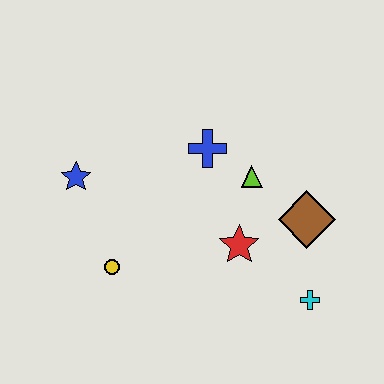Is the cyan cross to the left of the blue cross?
No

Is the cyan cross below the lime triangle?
Yes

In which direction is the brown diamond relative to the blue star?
The brown diamond is to the right of the blue star.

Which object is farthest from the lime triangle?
The blue star is farthest from the lime triangle.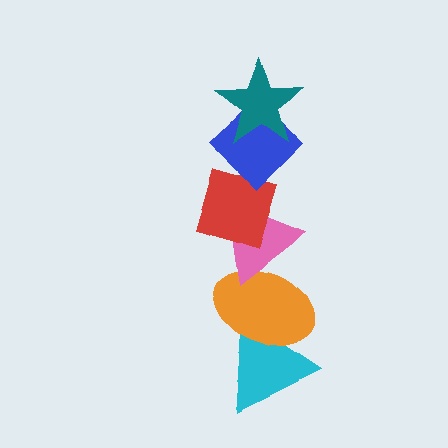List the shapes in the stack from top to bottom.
From top to bottom: the teal star, the blue diamond, the red diamond, the pink triangle, the orange ellipse, the cyan triangle.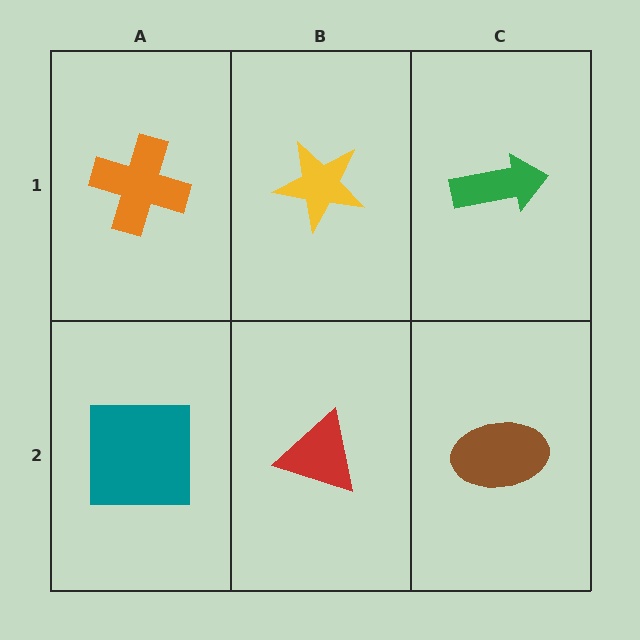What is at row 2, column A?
A teal square.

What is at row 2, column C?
A brown ellipse.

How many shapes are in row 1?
3 shapes.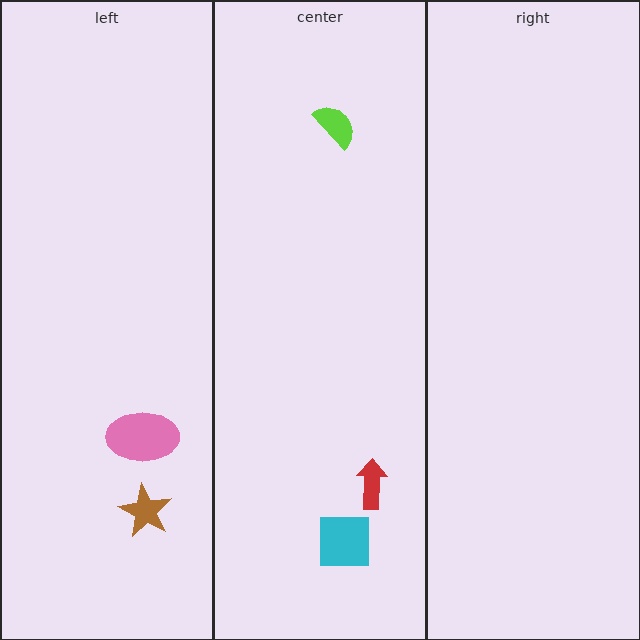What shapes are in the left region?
The brown star, the pink ellipse.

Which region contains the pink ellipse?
The left region.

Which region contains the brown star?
The left region.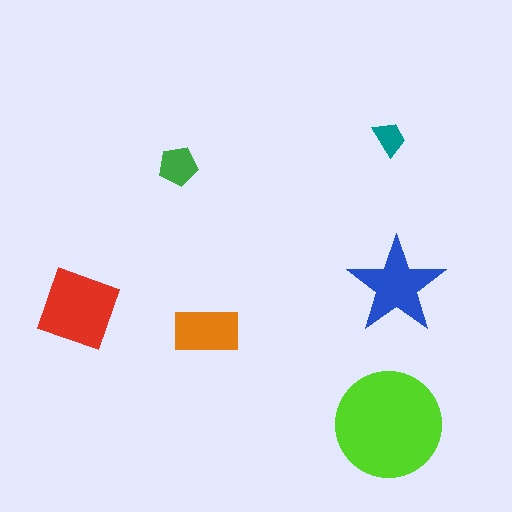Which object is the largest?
The lime circle.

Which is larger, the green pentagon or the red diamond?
The red diamond.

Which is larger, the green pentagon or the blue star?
The blue star.